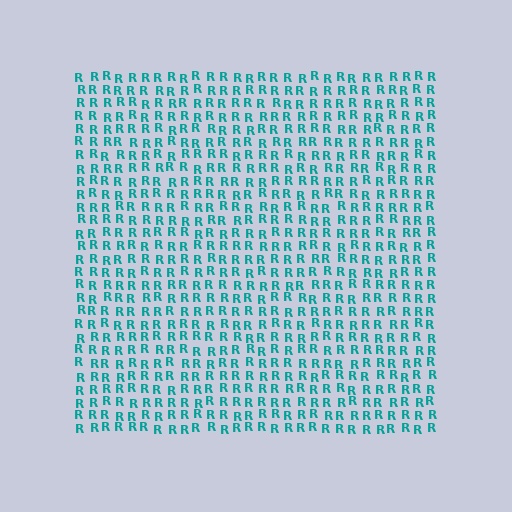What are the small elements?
The small elements are letter R's.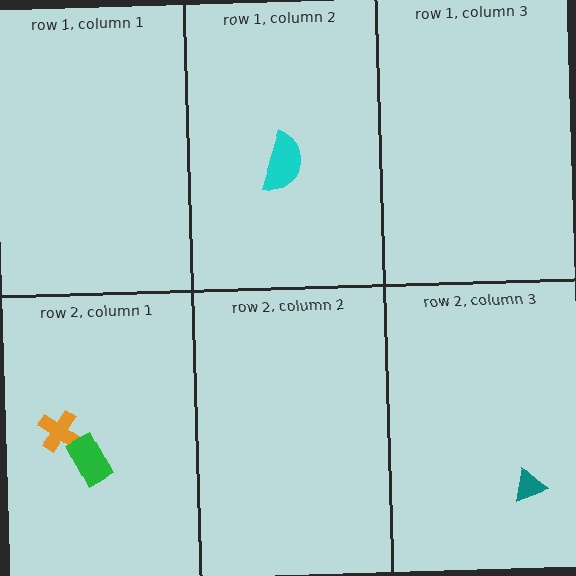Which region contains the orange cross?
The row 2, column 1 region.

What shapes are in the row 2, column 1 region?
The orange cross, the green rectangle.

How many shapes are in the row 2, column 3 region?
1.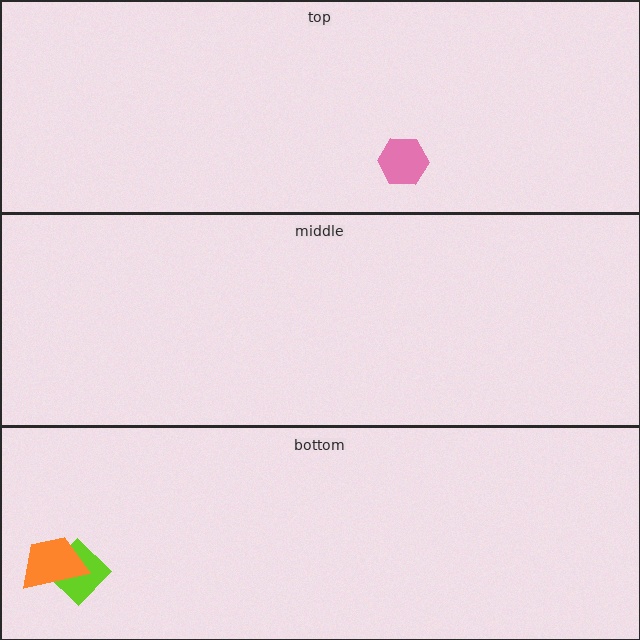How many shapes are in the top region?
1.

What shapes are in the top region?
The pink hexagon.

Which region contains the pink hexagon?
The top region.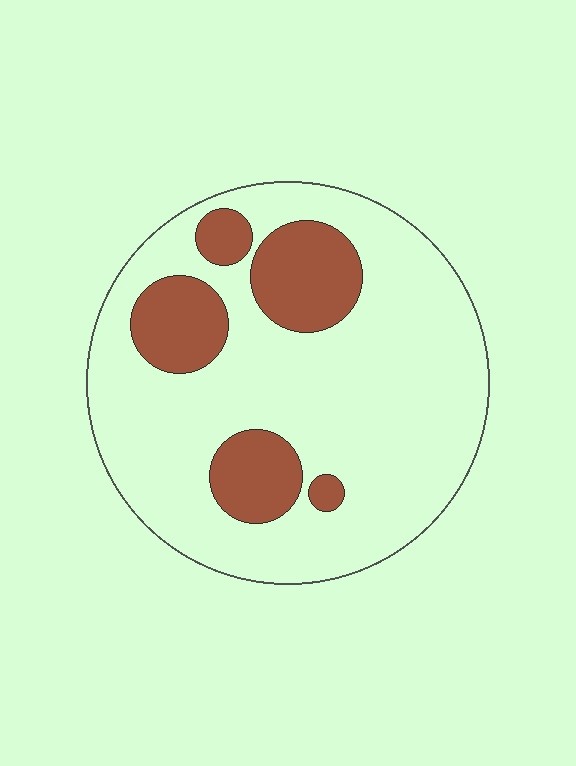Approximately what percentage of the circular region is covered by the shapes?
Approximately 20%.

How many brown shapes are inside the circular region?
5.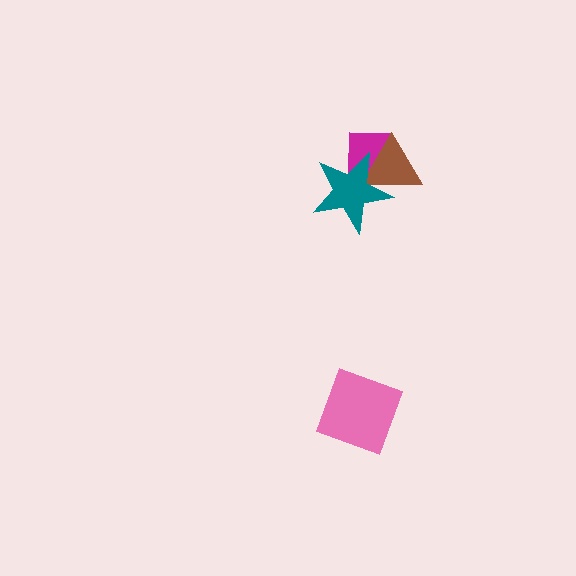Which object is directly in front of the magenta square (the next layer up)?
The brown triangle is directly in front of the magenta square.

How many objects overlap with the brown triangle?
2 objects overlap with the brown triangle.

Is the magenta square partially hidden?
Yes, it is partially covered by another shape.